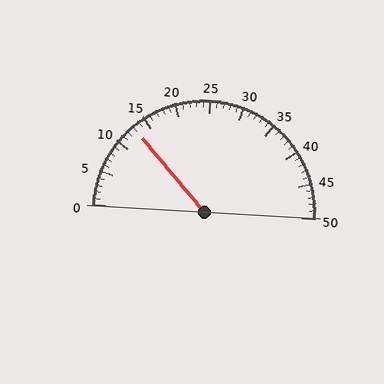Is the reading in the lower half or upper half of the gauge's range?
The reading is in the lower half of the range (0 to 50).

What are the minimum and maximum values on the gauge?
The gauge ranges from 0 to 50.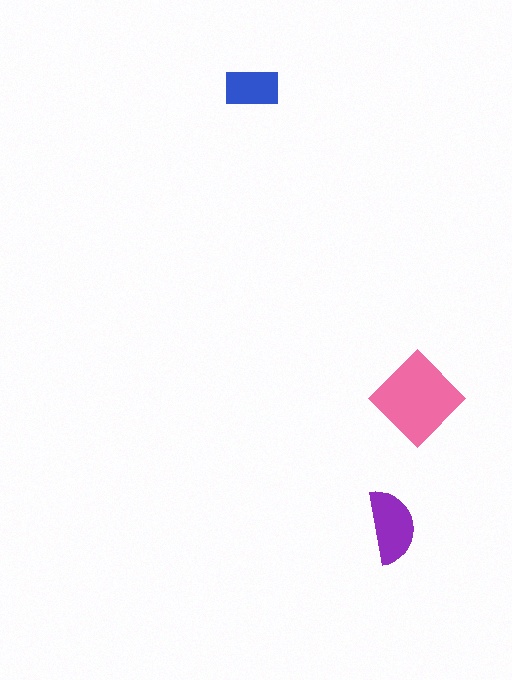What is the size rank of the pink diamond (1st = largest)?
1st.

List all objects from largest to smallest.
The pink diamond, the purple semicircle, the blue rectangle.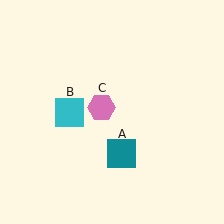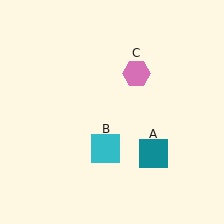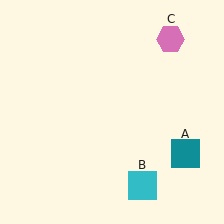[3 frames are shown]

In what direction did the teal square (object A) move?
The teal square (object A) moved right.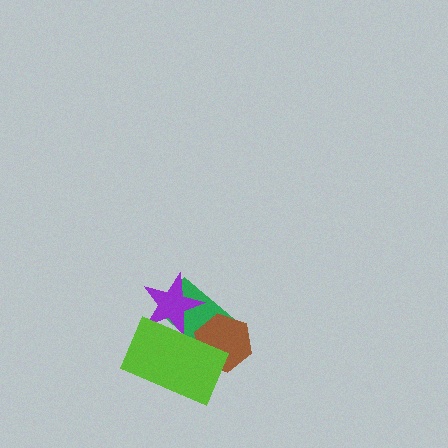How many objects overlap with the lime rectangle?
3 objects overlap with the lime rectangle.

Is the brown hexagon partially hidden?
Yes, it is partially covered by another shape.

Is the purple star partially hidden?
Yes, it is partially covered by another shape.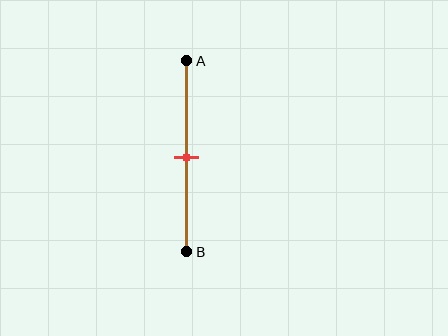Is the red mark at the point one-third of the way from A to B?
No, the mark is at about 50% from A, not at the 33% one-third point.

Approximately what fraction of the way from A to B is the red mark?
The red mark is approximately 50% of the way from A to B.